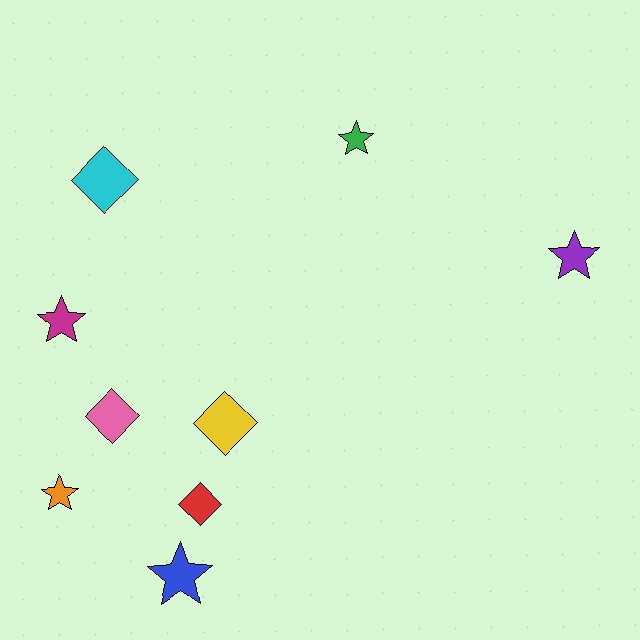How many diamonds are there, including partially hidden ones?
There are 4 diamonds.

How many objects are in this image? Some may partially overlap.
There are 9 objects.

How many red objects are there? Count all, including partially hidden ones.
There is 1 red object.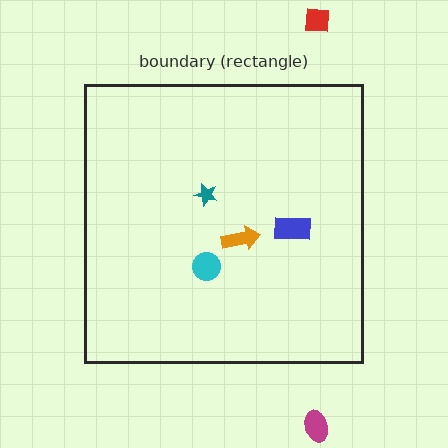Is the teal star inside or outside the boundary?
Inside.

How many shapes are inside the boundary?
4 inside, 2 outside.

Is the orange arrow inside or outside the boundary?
Inside.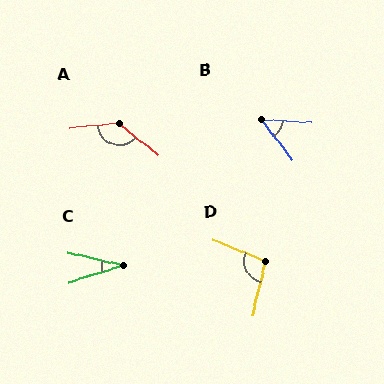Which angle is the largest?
A, at approximately 135 degrees.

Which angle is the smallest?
C, at approximately 30 degrees.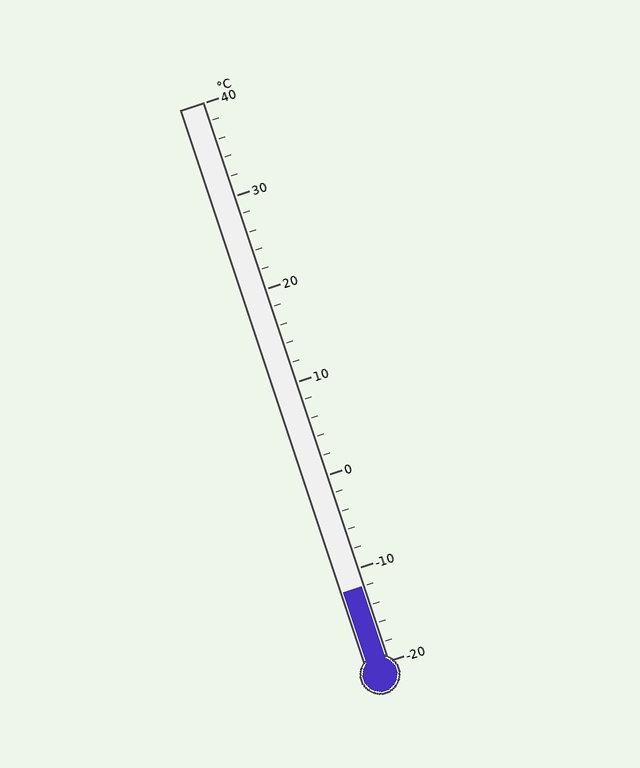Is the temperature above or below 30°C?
The temperature is below 30°C.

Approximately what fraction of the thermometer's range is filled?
The thermometer is filled to approximately 15% of its range.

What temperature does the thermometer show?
The thermometer shows approximately -12°C.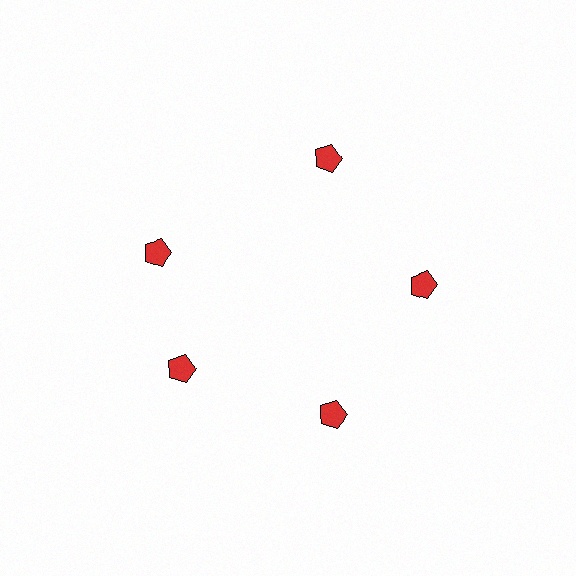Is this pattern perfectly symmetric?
No. The 5 red pentagons are arranged in a ring, but one element near the 10 o'clock position is rotated out of alignment along the ring, breaking the 5-fold rotational symmetry.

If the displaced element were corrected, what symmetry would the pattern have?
It would have 5-fold rotational symmetry — the pattern would map onto itself every 72 degrees.